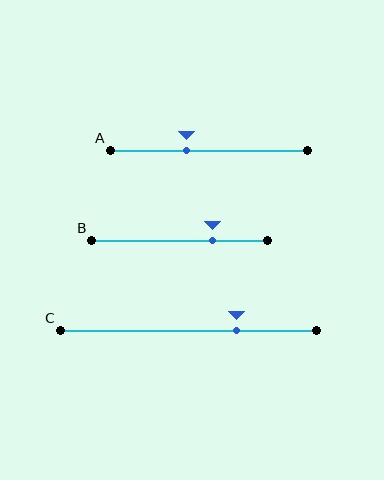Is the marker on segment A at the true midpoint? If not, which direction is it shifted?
No, the marker on segment A is shifted to the left by about 11% of the segment length.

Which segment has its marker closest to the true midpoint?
Segment A has its marker closest to the true midpoint.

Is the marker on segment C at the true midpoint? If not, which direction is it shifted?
No, the marker on segment C is shifted to the right by about 19% of the segment length.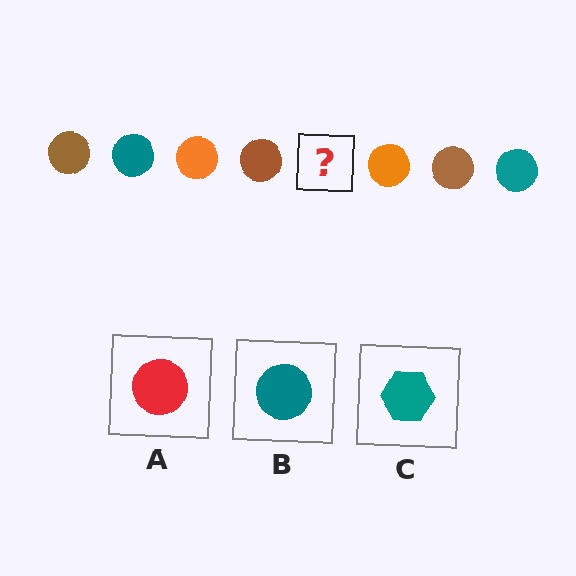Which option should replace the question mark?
Option B.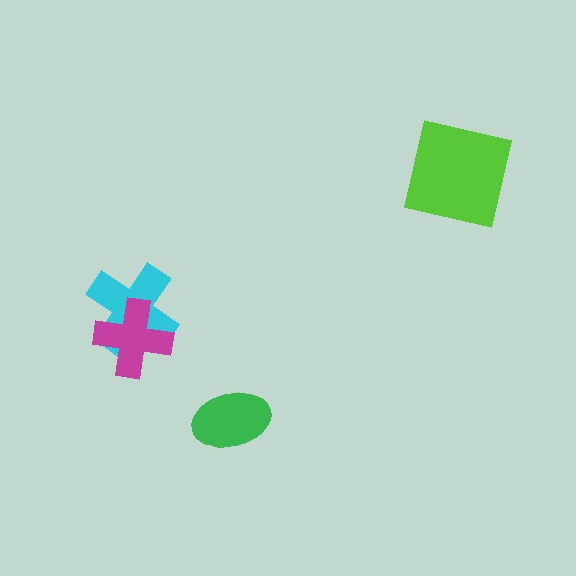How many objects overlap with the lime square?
0 objects overlap with the lime square.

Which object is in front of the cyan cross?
The magenta cross is in front of the cyan cross.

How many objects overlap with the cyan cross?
1 object overlaps with the cyan cross.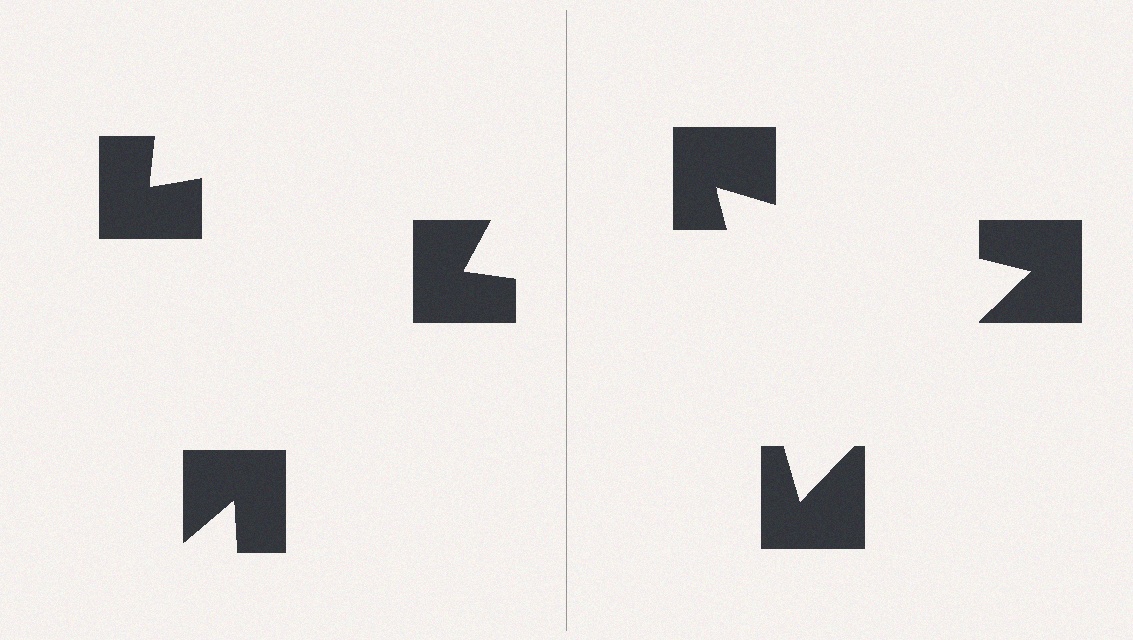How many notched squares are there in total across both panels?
6 — 3 on each side.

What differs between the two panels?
The notched squares are positioned identically on both sides; only the wedge orientations differ. On the right they align to a triangle; on the left they are misaligned.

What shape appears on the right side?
An illusory triangle.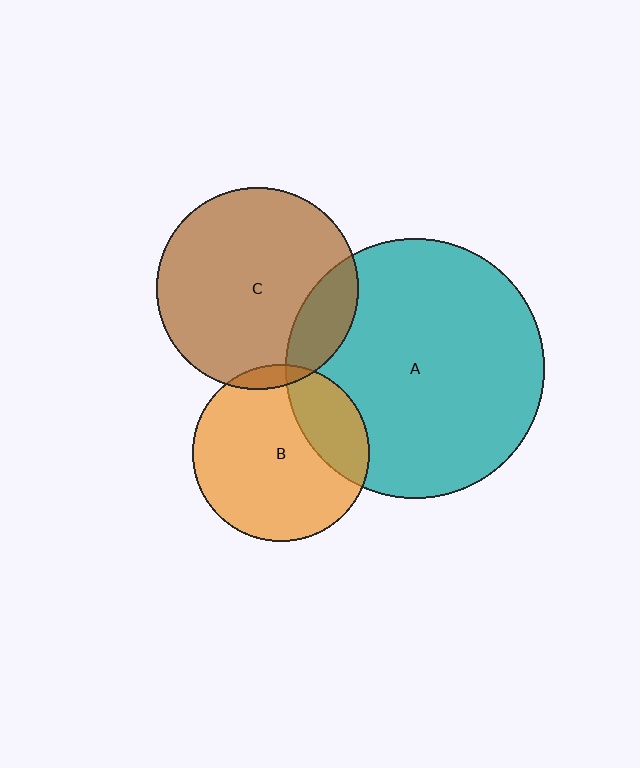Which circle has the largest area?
Circle A (teal).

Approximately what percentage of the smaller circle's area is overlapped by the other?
Approximately 5%.